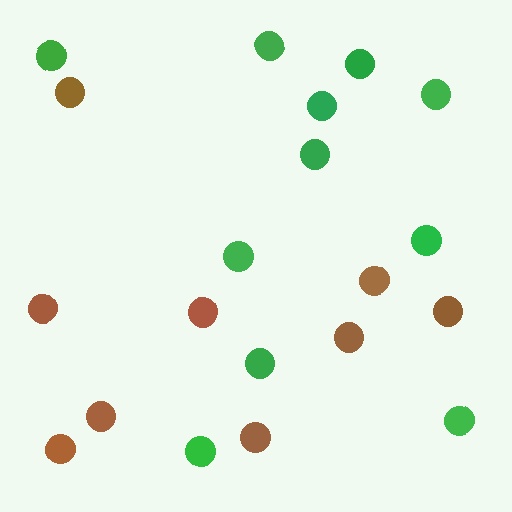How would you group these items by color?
There are 2 groups: one group of green circles (11) and one group of brown circles (9).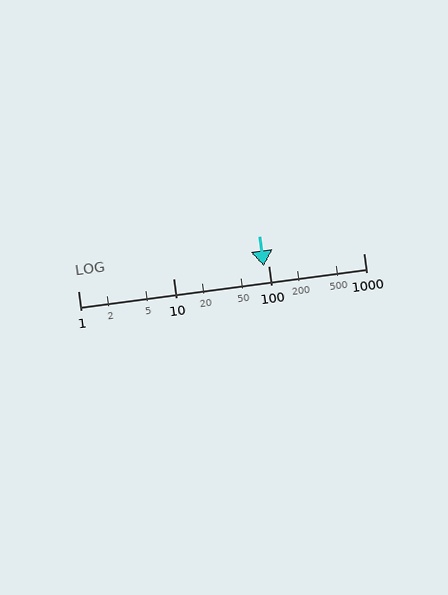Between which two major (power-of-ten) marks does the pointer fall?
The pointer is between 10 and 100.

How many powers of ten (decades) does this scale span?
The scale spans 3 decades, from 1 to 1000.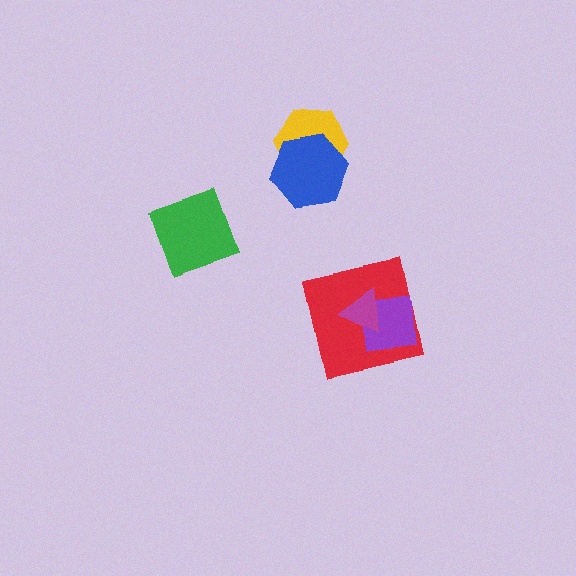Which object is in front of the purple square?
The magenta triangle is in front of the purple square.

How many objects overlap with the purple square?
2 objects overlap with the purple square.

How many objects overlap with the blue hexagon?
1 object overlaps with the blue hexagon.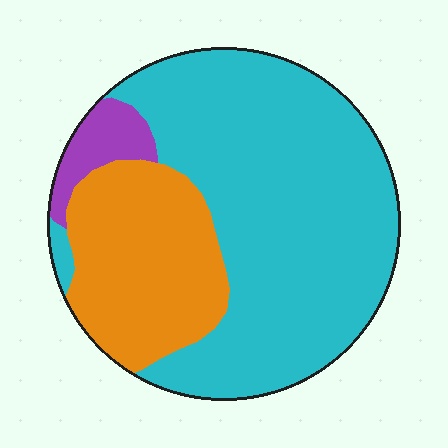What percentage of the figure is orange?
Orange takes up about one quarter (1/4) of the figure.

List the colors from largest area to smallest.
From largest to smallest: cyan, orange, purple.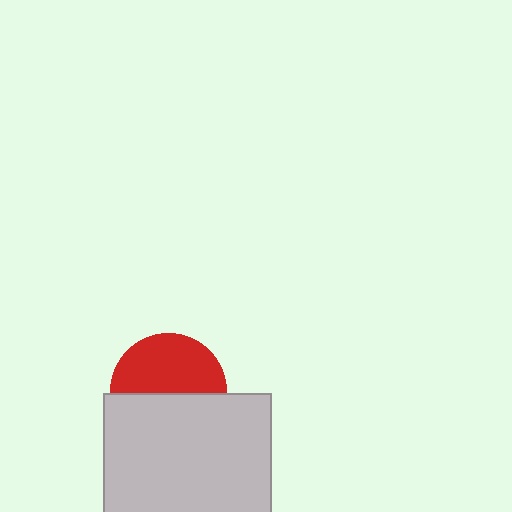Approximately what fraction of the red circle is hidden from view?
Roughly 48% of the red circle is hidden behind the light gray square.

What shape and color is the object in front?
The object in front is a light gray square.